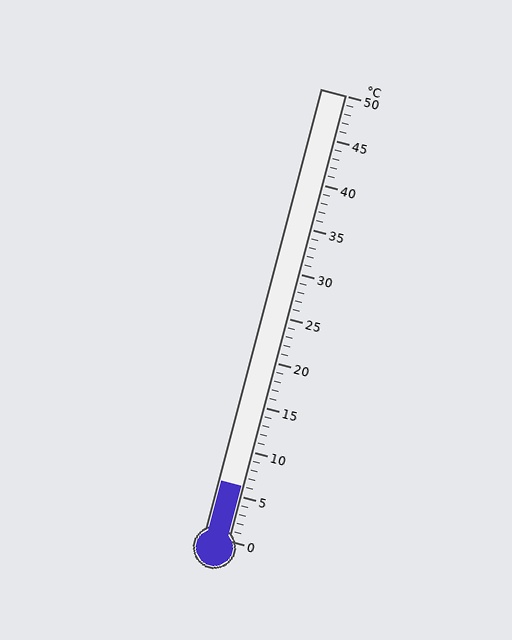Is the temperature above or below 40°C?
The temperature is below 40°C.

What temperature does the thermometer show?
The thermometer shows approximately 6°C.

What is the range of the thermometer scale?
The thermometer scale ranges from 0°C to 50°C.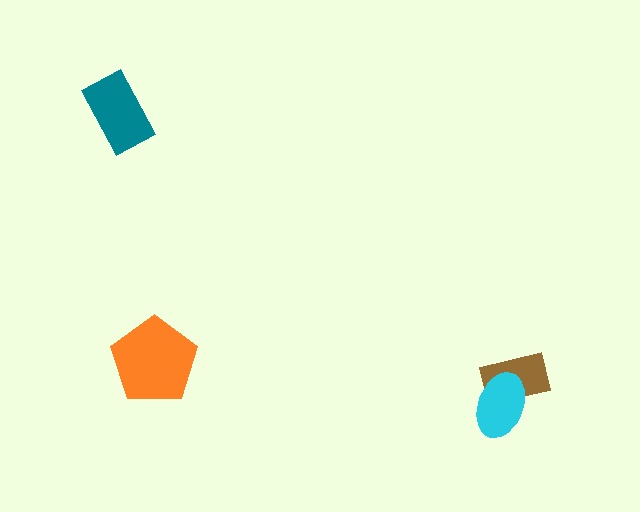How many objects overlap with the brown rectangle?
1 object overlaps with the brown rectangle.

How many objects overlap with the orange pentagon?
0 objects overlap with the orange pentagon.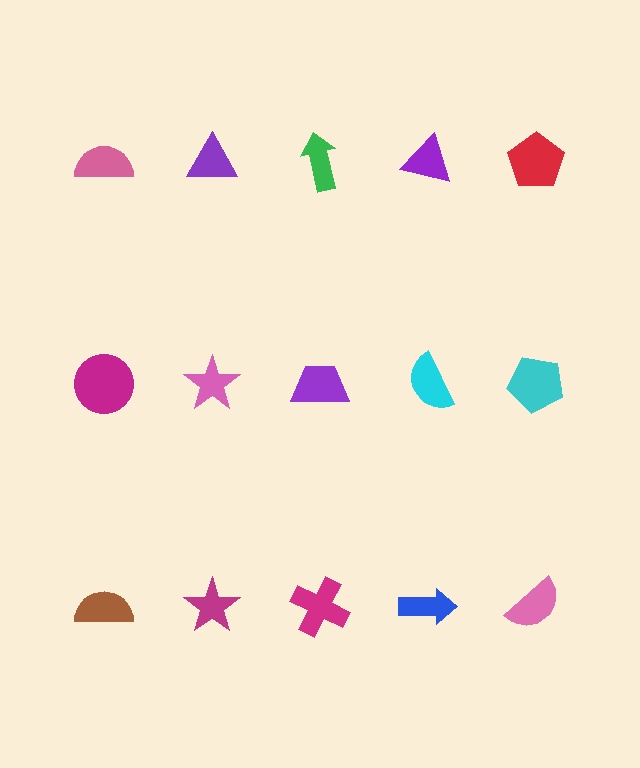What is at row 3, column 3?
A magenta cross.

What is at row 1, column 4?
A purple triangle.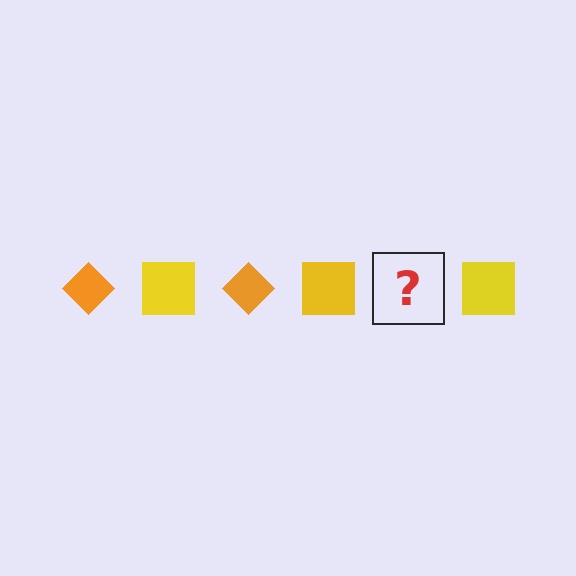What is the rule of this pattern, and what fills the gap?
The rule is that the pattern alternates between orange diamond and yellow square. The gap should be filled with an orange diamond.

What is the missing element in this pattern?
The missing element is an orange diamond.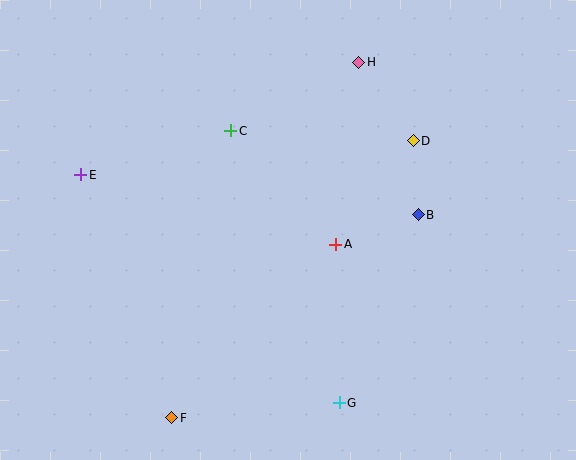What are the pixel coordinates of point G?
Point G is at (339, 403).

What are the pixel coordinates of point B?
Point B is at (418, 215).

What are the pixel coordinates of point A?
Point A is at (336, 244).